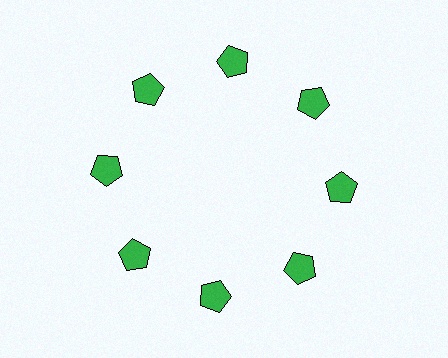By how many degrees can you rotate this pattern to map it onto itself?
The pattern maps onto itself every 45 degrees of rotation.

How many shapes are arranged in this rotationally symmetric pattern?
There are 8 shapes, arranged in 8 groups of 1.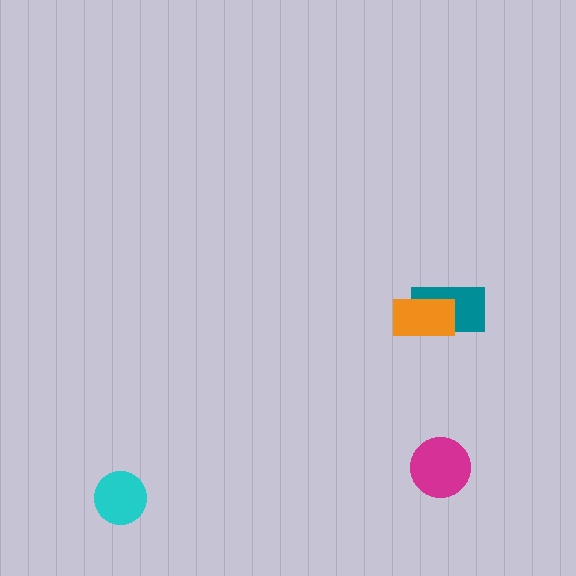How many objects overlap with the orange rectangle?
1 object overlaps with the orange rectangle.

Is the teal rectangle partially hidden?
Yes, it is partially covered by another shape.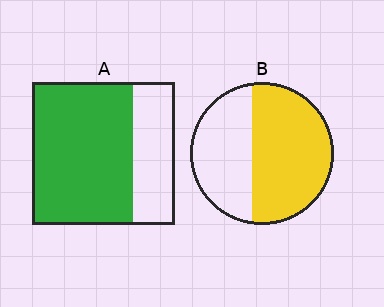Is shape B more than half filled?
Yes.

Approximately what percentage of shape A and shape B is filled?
A is approximately 70% and B is approximately 60%.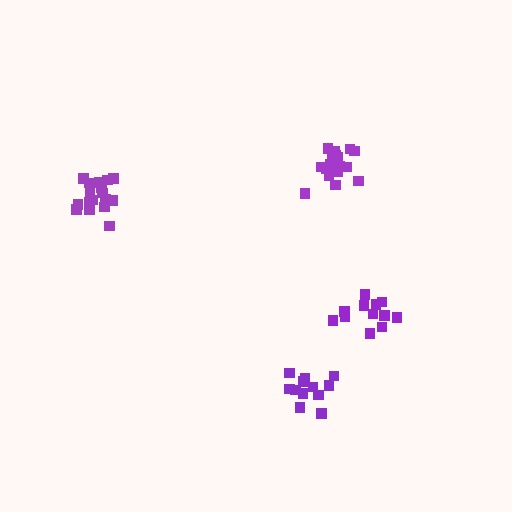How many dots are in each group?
Group 1: 17 dots, Group 2: 12 dots, Group 3: 12 dots, Group 4: 17 dots (58 total).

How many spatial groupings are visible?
There are 4 spatial groupings.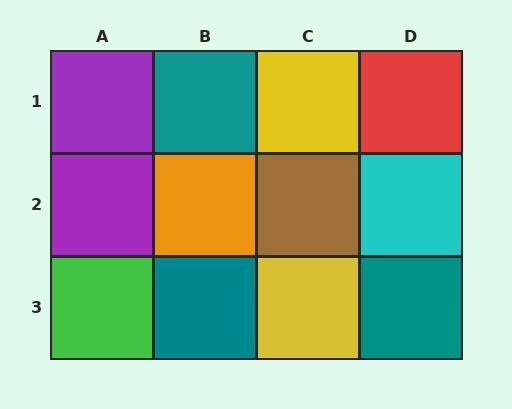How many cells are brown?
1 cell is brown.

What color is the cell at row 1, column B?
Teal.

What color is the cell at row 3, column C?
Yellow.